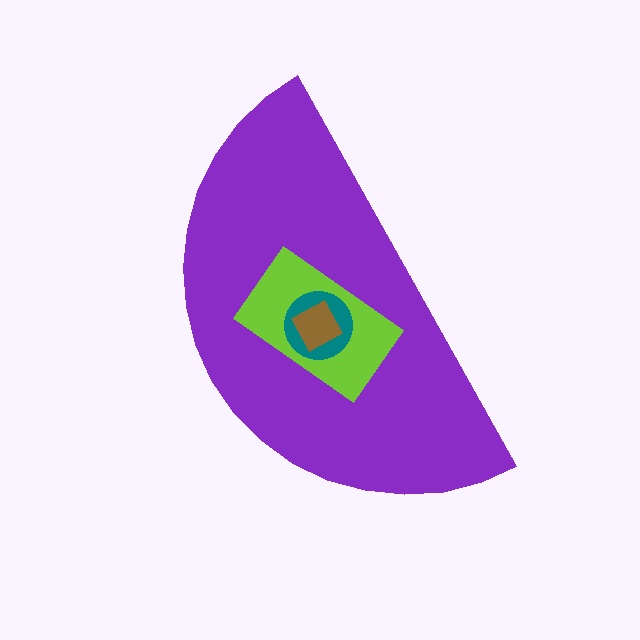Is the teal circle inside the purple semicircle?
Yes.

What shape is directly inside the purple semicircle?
The lime rectangle.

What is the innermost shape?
The brown square.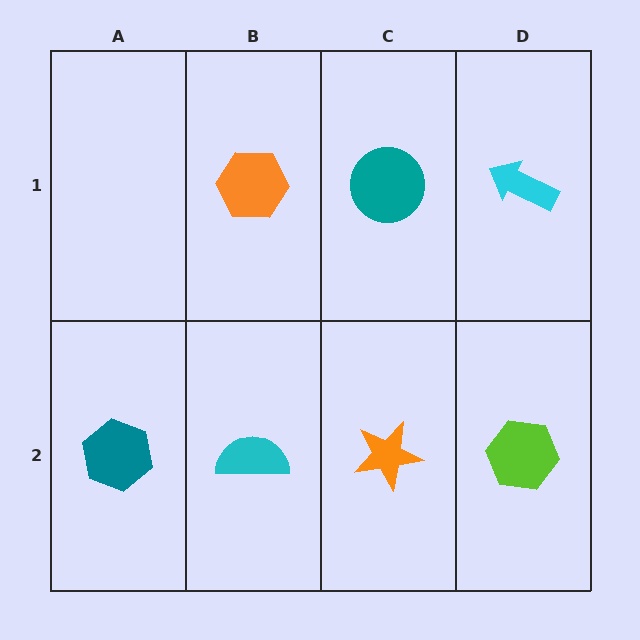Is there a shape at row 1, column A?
No, that cell is empty.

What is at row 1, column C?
A teal circle.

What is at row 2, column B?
A cyan semicircle.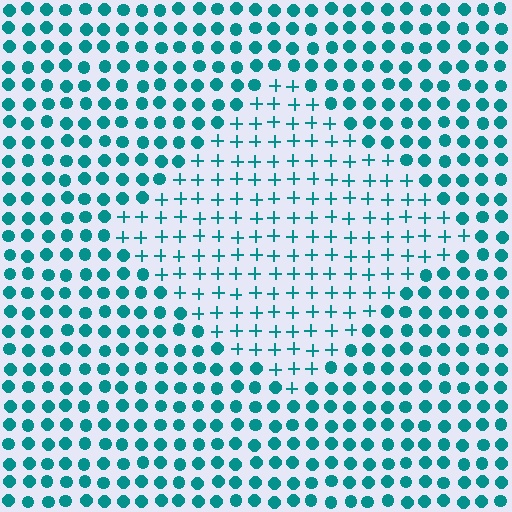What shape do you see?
I see a diamond.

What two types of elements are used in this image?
The image uses plus signs inside the diamond region and circles outside it.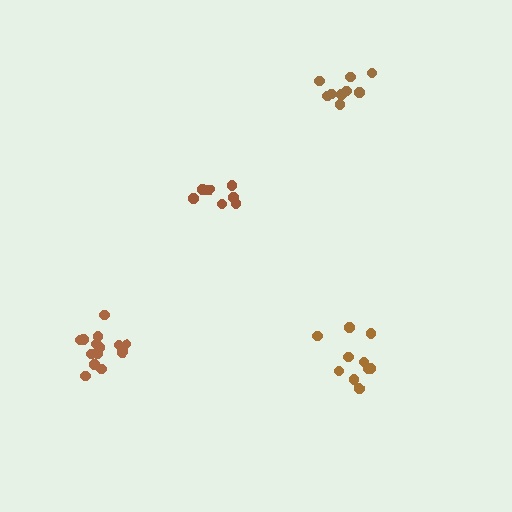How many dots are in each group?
Group 1: 8 dots, Group 2: 14 dots, Group 3: 9 dots, Group 4: 10 dots (41 total).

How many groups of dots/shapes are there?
There are 4 groups.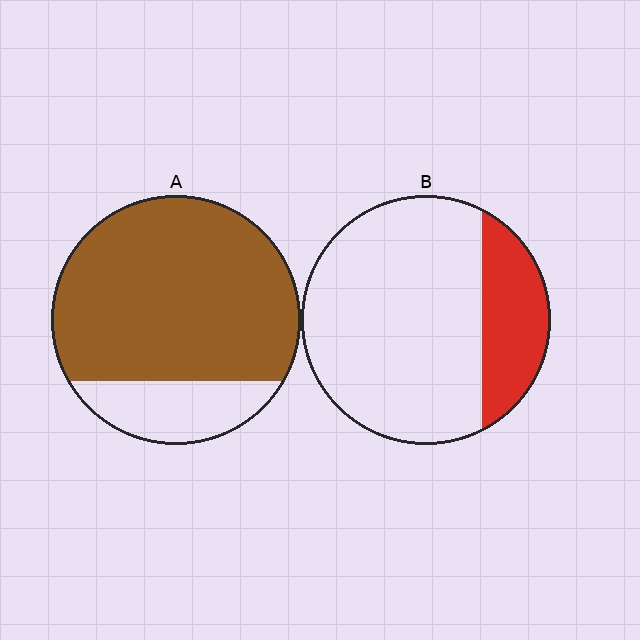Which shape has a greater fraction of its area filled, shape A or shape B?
Shape A.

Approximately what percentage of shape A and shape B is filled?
A is approximately 80% and B is approximately 20%.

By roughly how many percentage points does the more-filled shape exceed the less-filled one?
By roughly 55 percentage points (A over B).